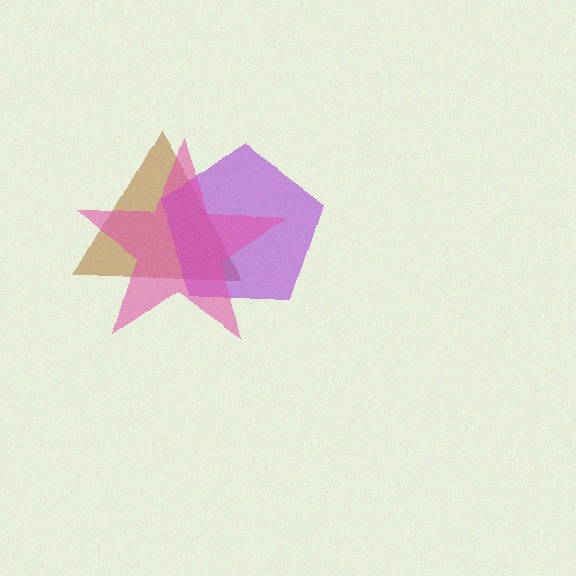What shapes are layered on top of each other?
The layered shapes are: a brown triangle, a purple pentagon, a pink star.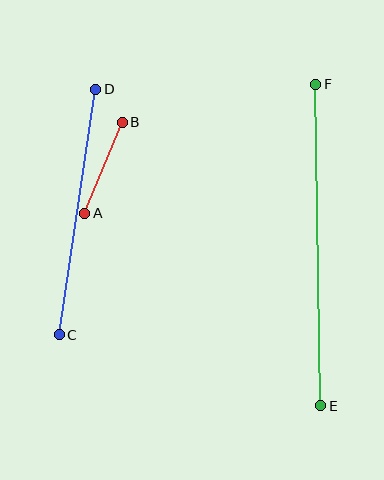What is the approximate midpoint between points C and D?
The midpoint is at approximately (77, 212) pixels.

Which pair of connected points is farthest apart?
Points E and F are farthest apart.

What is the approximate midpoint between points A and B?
The midpoint is at approximately (103, 168) pixels.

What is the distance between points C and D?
The distance is approximately 248 pixels.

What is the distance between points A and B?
The distance is approximately 99 pixels.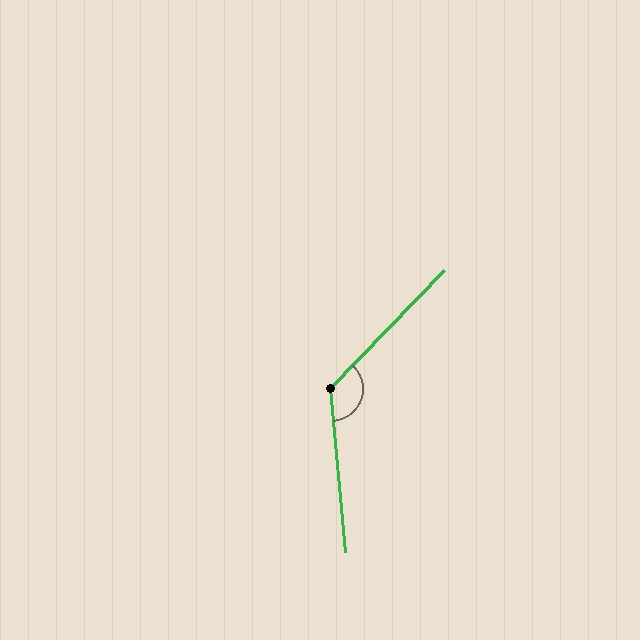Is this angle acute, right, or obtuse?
It is obtuse.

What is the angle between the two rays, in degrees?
Approximately 131 degrees.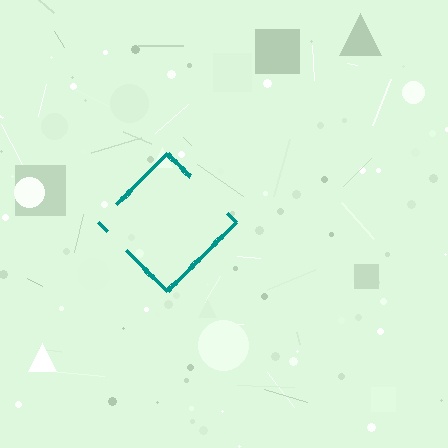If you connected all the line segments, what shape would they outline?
They would outline a diamond.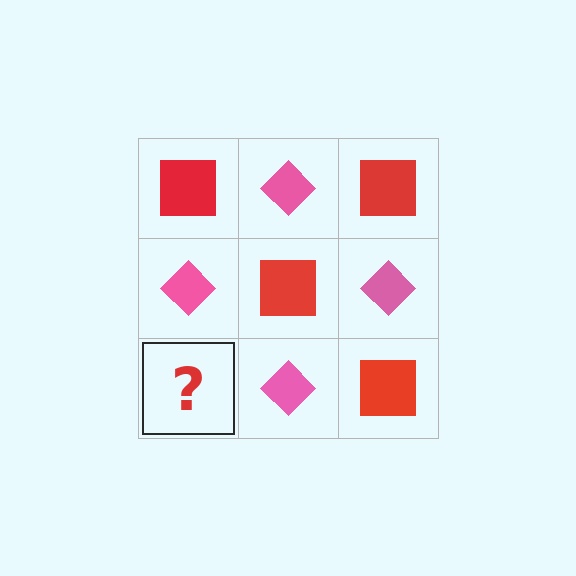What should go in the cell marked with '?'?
The missing cell should contain a red square.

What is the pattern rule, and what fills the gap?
The rule is that it alternates red square and pink diamond in a checkerboard pattern. The gap should be filled with a red square.